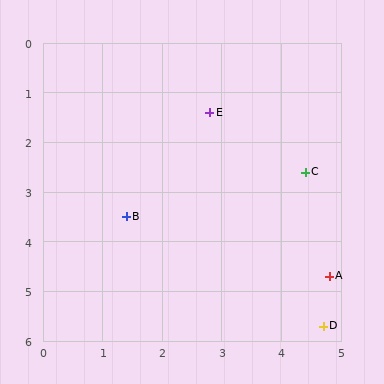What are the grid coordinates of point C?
Point C is at approximately (4.4, 2.6).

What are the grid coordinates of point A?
Point A is at approximately (4.8, 4.7).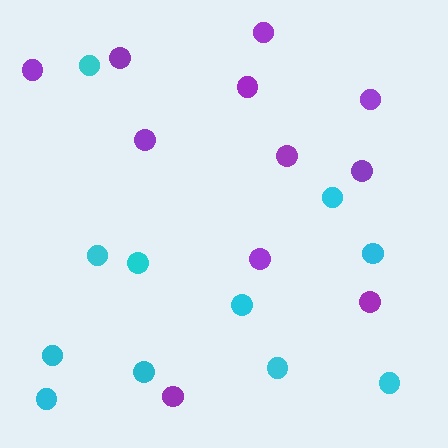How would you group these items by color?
There are 2 groups: one group of purple circles (11) and one group of cyan circles (11).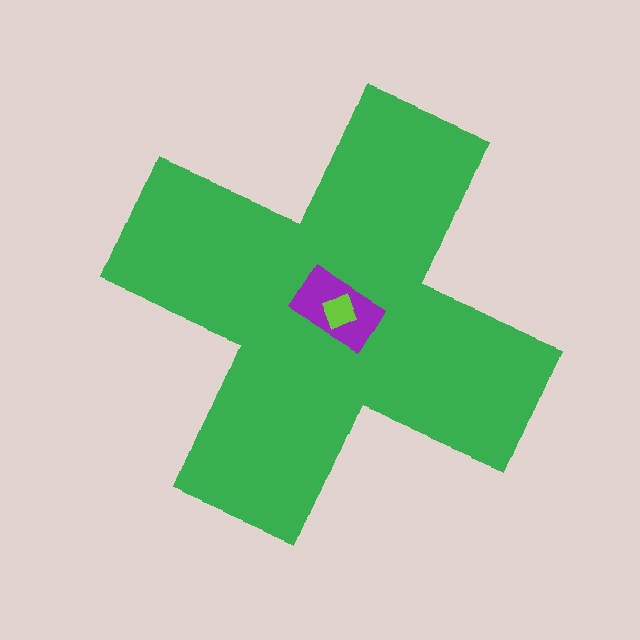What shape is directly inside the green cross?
The purple rectangle.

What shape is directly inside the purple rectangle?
The lime square.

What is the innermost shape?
The lime square.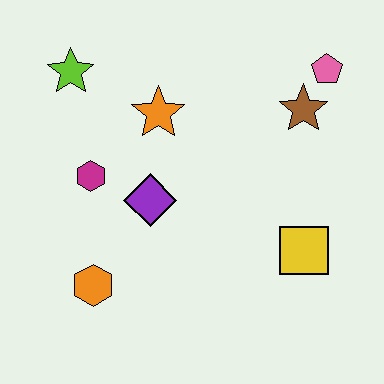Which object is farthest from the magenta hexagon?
The pink pentagon is farthest from the magenta hexagon.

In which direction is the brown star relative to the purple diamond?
The brown star is to the right of the purple diamond.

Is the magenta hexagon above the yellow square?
Yes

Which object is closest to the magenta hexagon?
The purple diamond is closest to the magenta hexagon.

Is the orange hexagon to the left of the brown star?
Yes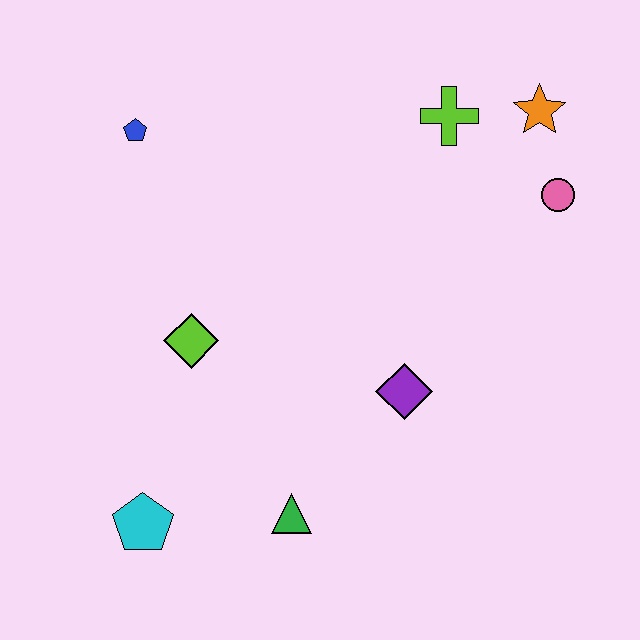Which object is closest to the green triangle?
The cyan pentagon is closest to the green triangle.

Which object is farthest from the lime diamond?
The orange star is farthest from the lime diamond.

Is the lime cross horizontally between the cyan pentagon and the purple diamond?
No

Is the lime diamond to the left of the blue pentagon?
No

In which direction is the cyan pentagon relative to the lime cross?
The cyan pentagon is below the lime cross.